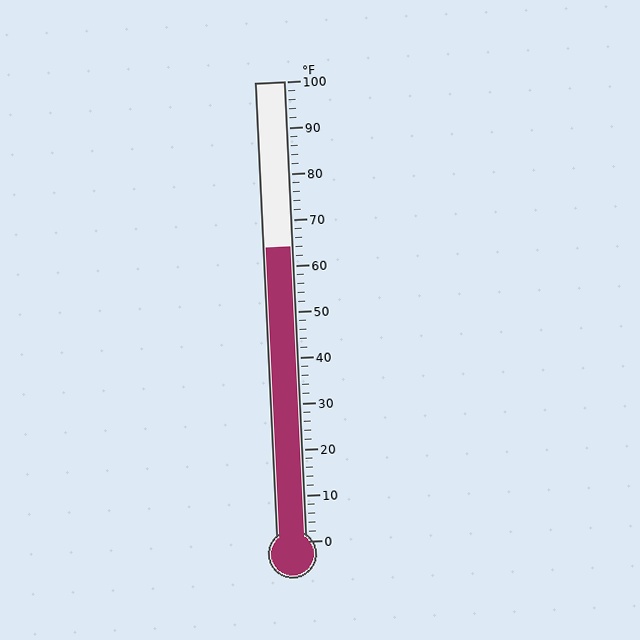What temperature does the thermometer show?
The thermometer shows approximately 64°F.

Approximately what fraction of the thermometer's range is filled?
The thermometer is filled to approximately 65% of its range.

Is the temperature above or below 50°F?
The temperature is above 50°F.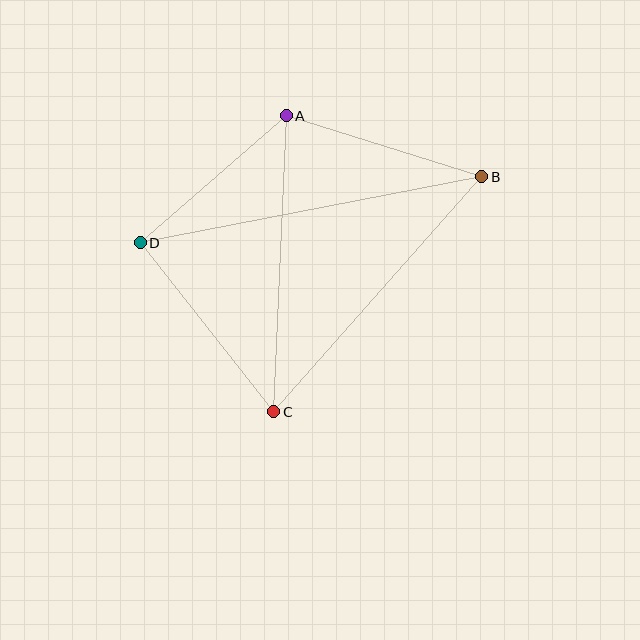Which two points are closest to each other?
Points A and D are closest to each other.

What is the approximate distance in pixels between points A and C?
The distance between A and C is approximately 297 pixels.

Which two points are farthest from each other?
Points B and D are farthest from each other.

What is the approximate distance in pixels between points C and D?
The distance between C and D is approximately 215 pixels.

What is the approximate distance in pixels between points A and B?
The distance between A and B is approximately 205 pixels.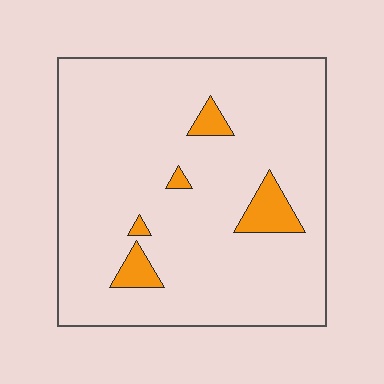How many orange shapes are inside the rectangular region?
5.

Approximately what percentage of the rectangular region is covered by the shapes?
Approximately 5%.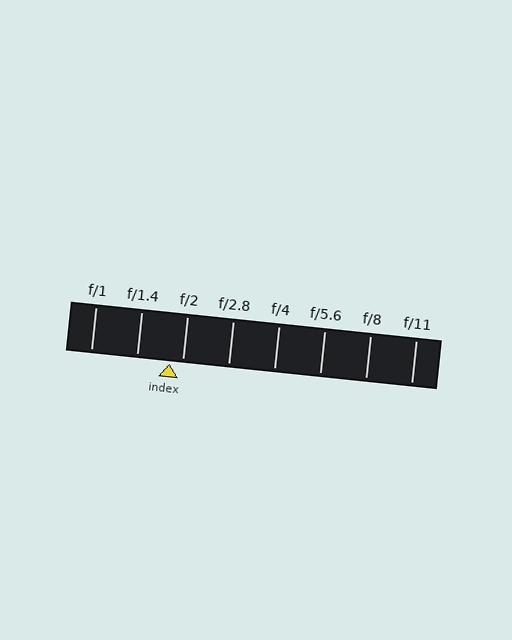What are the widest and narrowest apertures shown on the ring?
The widest aperture shown is f/1 and the narrowest is f/11.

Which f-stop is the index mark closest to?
The index mark is closest to f/2.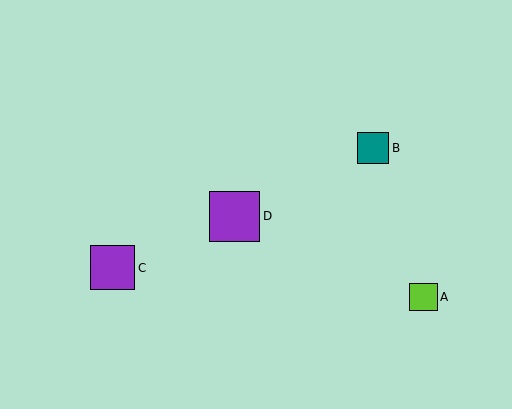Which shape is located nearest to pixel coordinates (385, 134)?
The teal square (labeled B) at (373, 148) is nearest to that location.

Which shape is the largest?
The purple square (labeled D) is the largest.